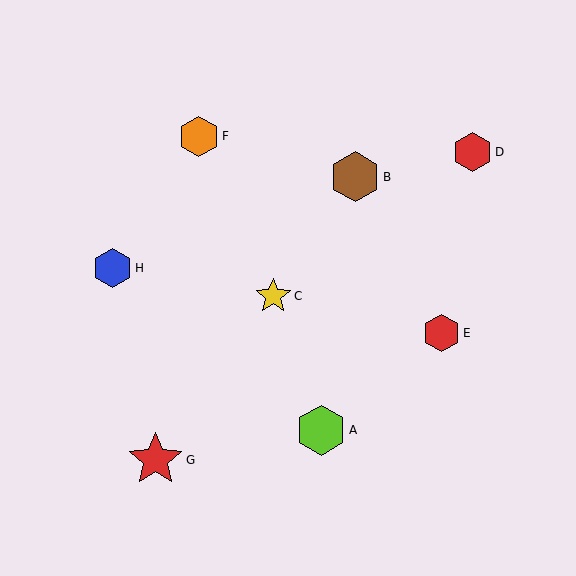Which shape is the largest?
The red star (labeled G) is the largest.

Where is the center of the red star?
The center of the red star is at (155, 460).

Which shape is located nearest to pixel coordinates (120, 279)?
The blue hexagon (labeled H) at (112, 268) is nearest to that location.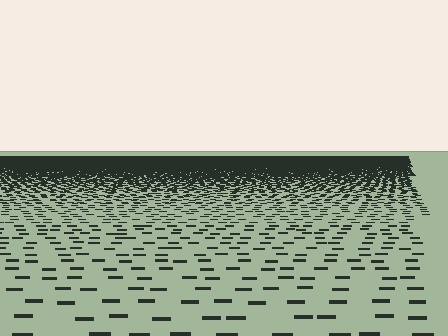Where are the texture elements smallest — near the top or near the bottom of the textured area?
Near the top.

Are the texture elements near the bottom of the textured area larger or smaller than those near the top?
Larger. Near the bottom, elements are closer to the viewer and appear at a bigger on-screen size.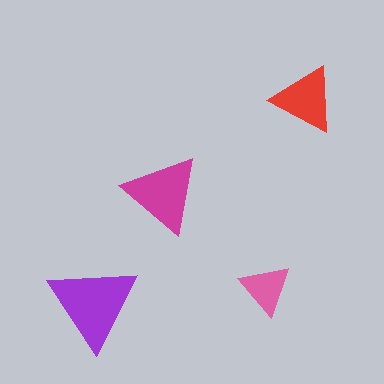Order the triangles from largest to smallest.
the purple one, the magenta one, the red one, the pink one.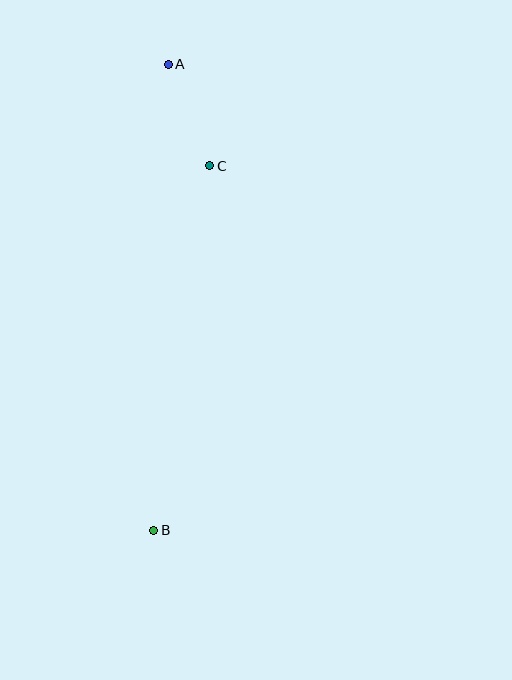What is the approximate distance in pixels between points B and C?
The distance between B and C is approximately 368 pixels.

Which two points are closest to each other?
Points A and C are closest to each other.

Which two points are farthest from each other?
Points A and B are farthest from each other.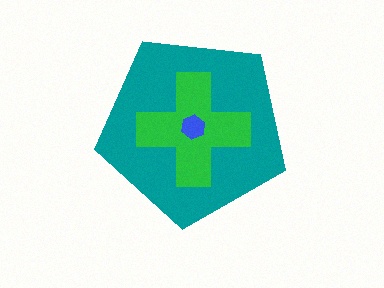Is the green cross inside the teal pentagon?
Yes.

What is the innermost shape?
The blue hexagon.